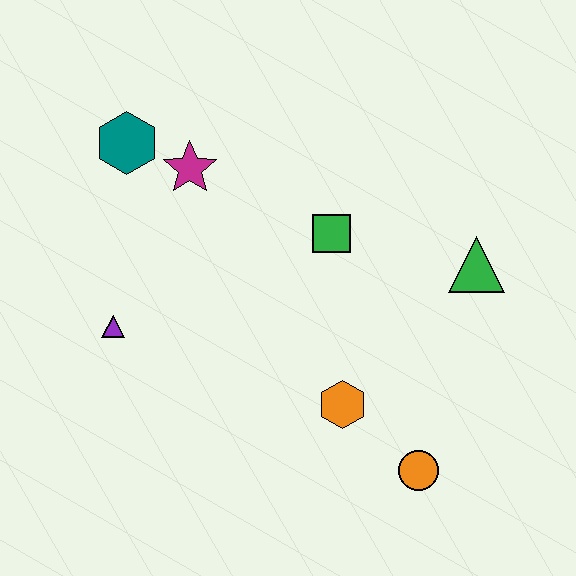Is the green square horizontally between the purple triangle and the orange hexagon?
Yes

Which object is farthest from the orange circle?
The teal hexagon is farthest from the orange circle.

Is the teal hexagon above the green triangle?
Yes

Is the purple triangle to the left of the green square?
Yes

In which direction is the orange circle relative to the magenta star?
The orange circle is below the magenta star.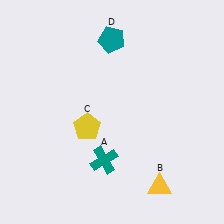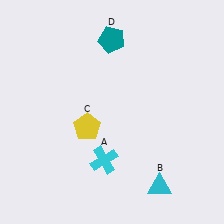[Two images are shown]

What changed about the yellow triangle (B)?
In Image 1, B is yellow. In Image 2, it changed to cyan.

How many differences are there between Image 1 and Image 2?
There are 2 differences between the two images.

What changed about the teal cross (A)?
In Image 1, A is teal. In Image 2, it changed to cyan.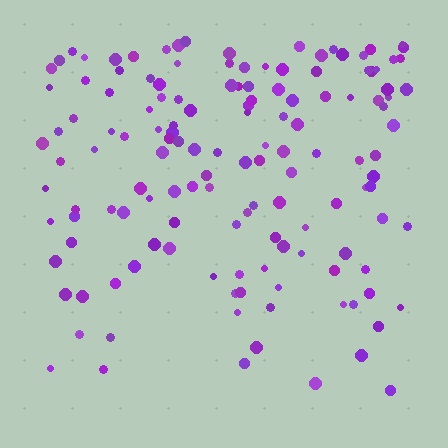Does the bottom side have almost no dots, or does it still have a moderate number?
Still a moderate number, just noticeably fewer than the top.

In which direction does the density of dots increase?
From bottom to top, with the top side densest.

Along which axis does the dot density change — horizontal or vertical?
Vertical.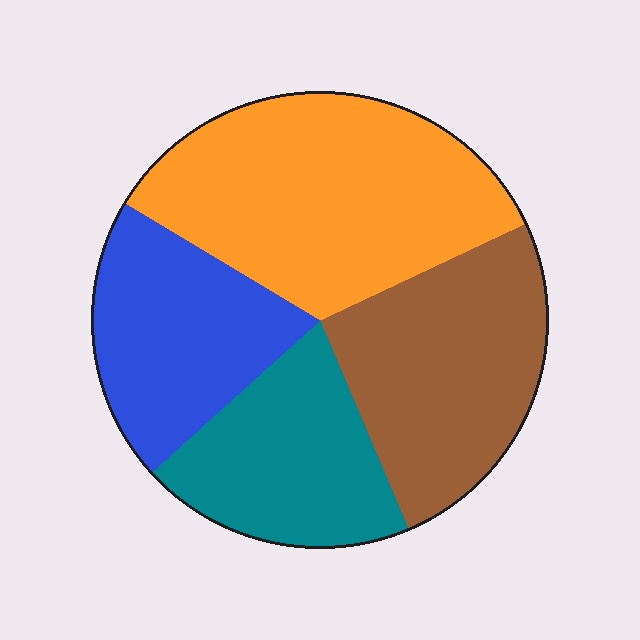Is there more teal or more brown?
Brown.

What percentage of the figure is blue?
Blue takes up about one fifth (1/5) of the figure.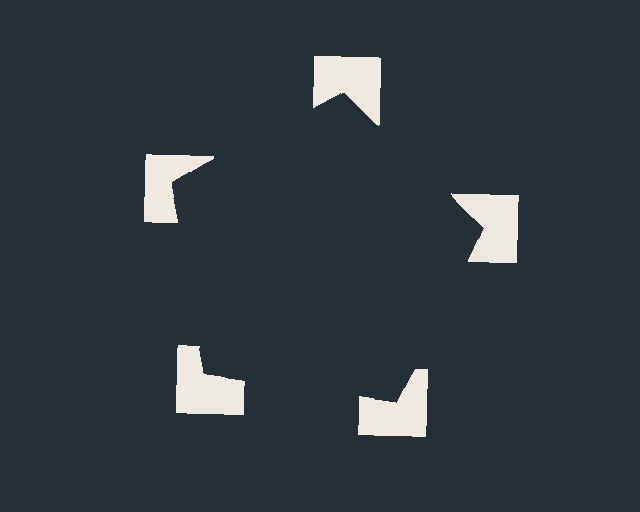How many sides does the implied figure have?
5 sides.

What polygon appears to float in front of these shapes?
An illusory pentagon — its edges are inferred from the aligned wedge cuts in the notched squares, not physically drawn.